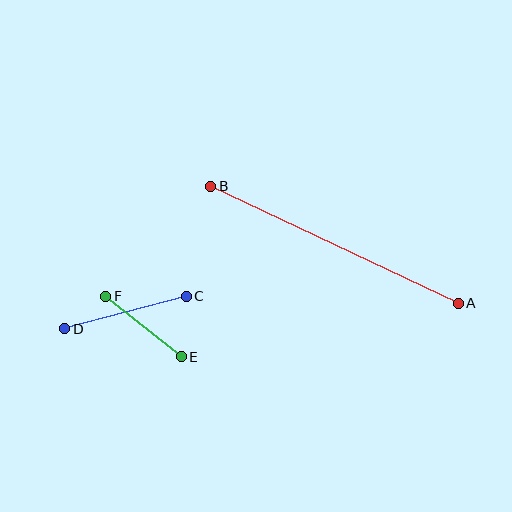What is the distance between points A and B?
The distance is approximately 273 pixels.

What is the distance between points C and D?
The distance is approximately 126 pixels.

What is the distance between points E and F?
The distance is approximately 97 pixels.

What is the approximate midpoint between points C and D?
The midpoint is at approximately (125, 312) pixels.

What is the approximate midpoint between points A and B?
The midpoint is at approximately (334, 245) pixels.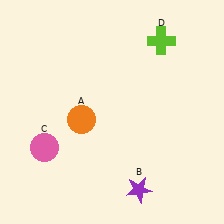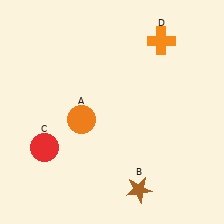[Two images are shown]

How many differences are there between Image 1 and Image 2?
There are 3 differences between the two images.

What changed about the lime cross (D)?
In Image 1, D is lime. In Image 2, it changed to orange.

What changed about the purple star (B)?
In Image 1, B is purple. In Image 2, it changed to brown.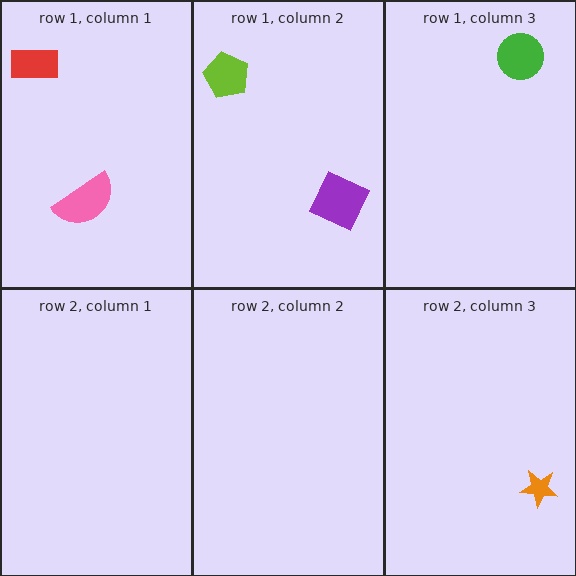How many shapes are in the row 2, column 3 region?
1.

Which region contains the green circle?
The row 1, column 3 region.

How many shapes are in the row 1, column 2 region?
2.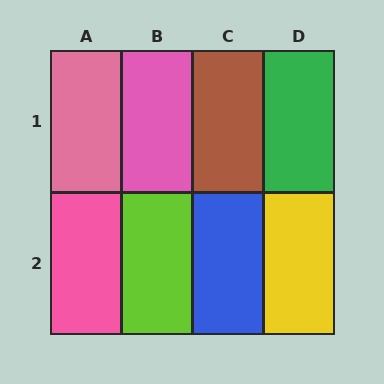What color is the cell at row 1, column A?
Pink.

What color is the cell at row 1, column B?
Pink.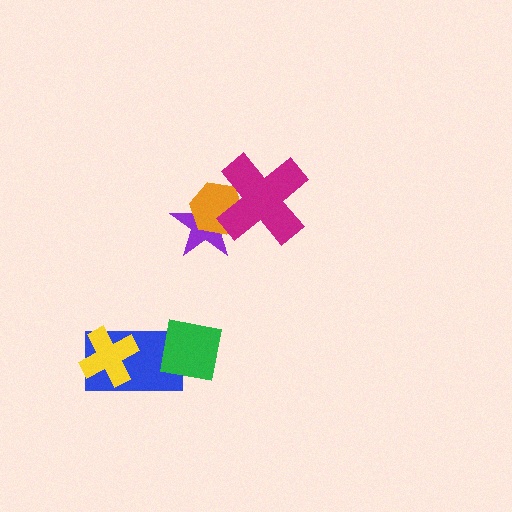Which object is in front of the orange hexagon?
The magenta cross is in front of the orange hexagon.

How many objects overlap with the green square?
1 object overlaps with the green square.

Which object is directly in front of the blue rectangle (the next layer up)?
The yellow cross is directly in front of the blue rectangle.